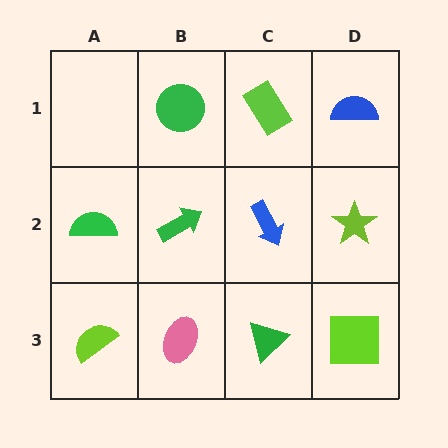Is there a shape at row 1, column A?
No, that cell is empty.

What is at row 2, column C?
A blue arrow.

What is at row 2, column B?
A green arrow.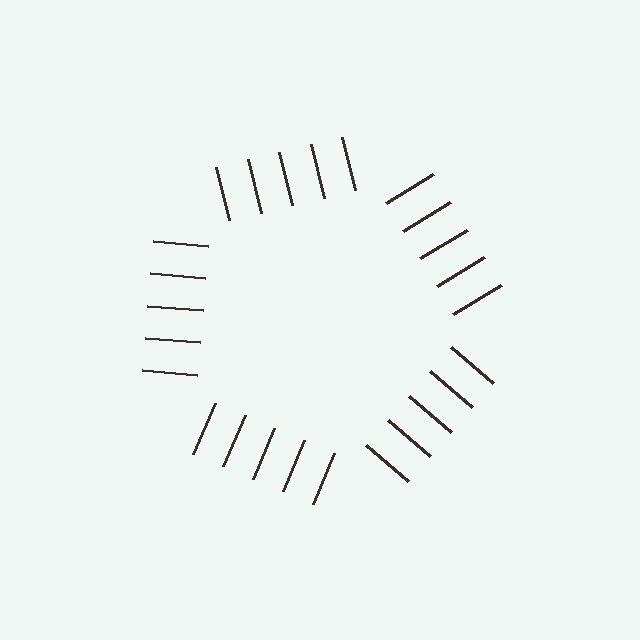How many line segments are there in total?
25 — 5 along each of the 5 edges.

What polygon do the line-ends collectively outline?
An illusory pentagon — the line segments terminate on its edges but no continuous stroke is drawn.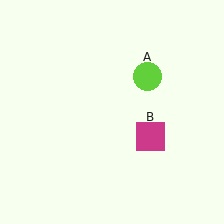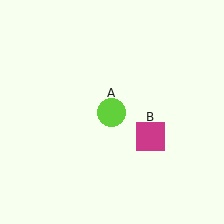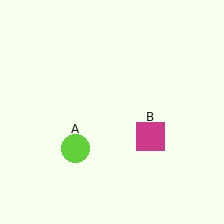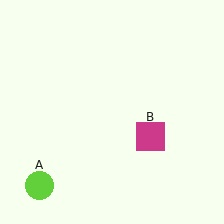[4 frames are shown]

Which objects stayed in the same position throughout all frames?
Magenta square (object B) remained stationary.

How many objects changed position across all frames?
1 object changed position: lime circle (object A).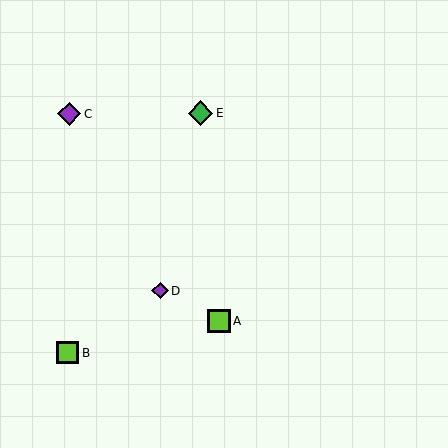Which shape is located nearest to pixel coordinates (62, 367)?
The lime square (labeled B) at (68, 353) is nearest to that location.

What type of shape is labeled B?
Shape B is a lime square.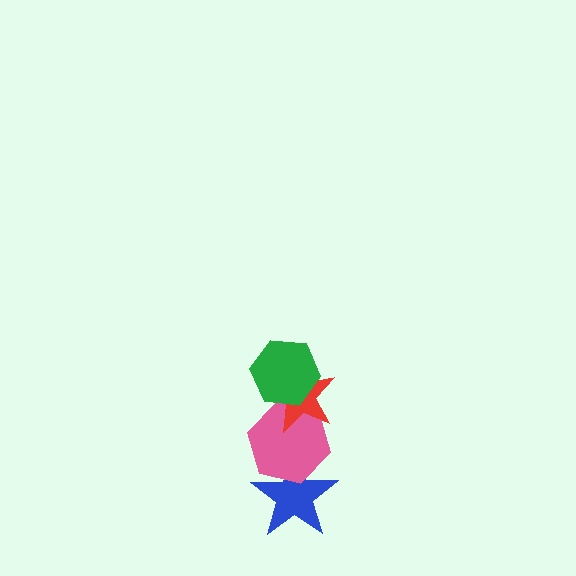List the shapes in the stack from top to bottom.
From top to bottom: the green hexagon, the red star, the pink hexagon, the blue star.